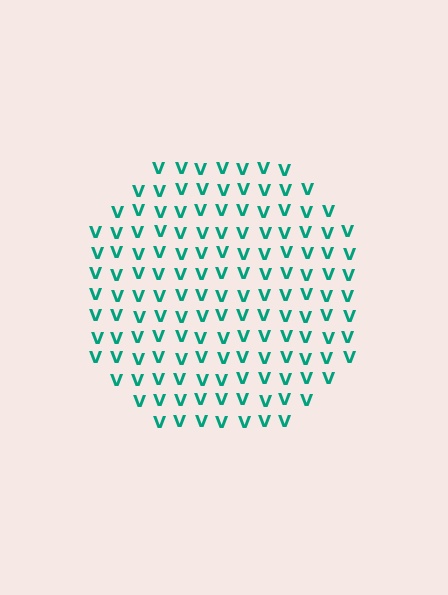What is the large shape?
The large shape is a circle.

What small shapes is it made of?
It is made of small letter V's.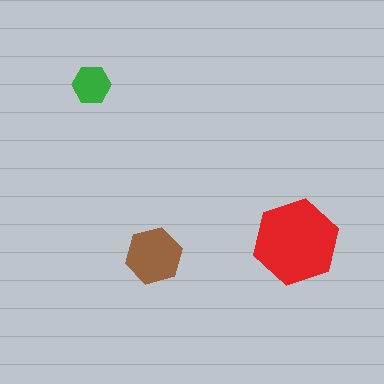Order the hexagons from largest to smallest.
the red one, the brown one, the green one.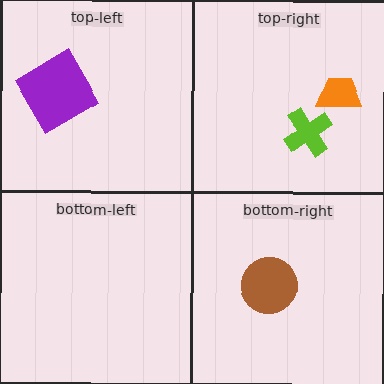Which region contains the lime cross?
The top-right region.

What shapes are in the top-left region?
The purple diamond.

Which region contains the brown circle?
The bottom-right region.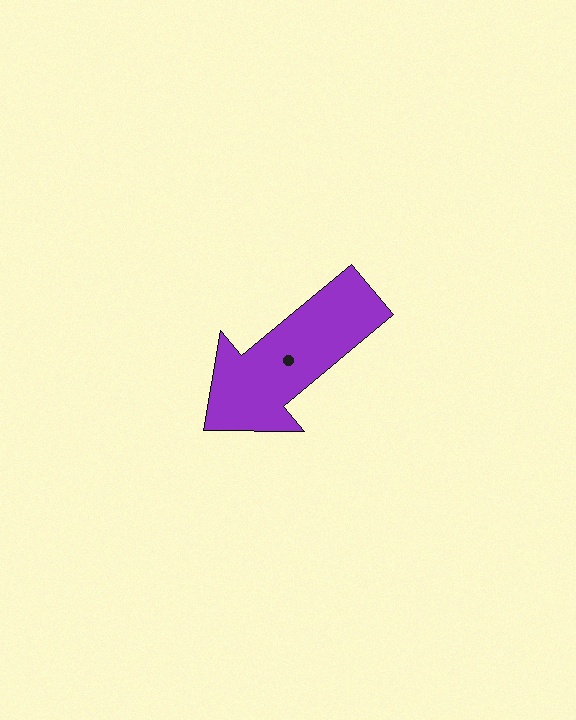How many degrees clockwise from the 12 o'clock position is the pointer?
Approximately 230 degrees.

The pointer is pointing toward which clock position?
Roughly 8 o'clock.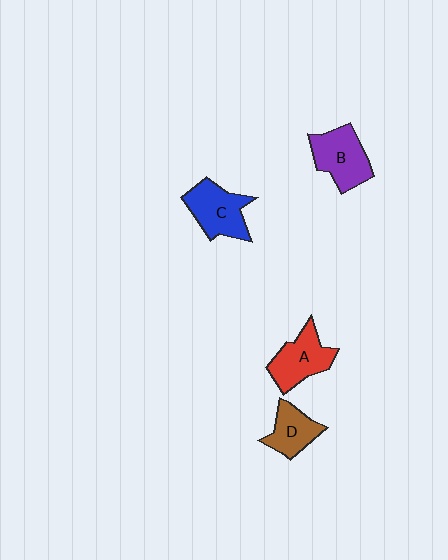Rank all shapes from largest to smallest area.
From largest to smallest: C (blue), B (purple), A (red), D (brown).